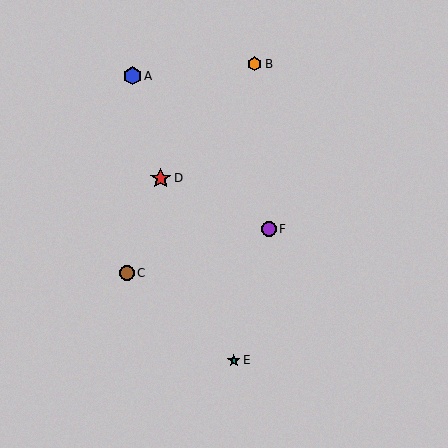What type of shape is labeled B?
Shape B is an orange hexagon.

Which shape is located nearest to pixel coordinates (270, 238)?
The purple circle (labeled F) at (269, 229) is nearest to that location.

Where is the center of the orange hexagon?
The center of the orange hexagon is at (255, 64).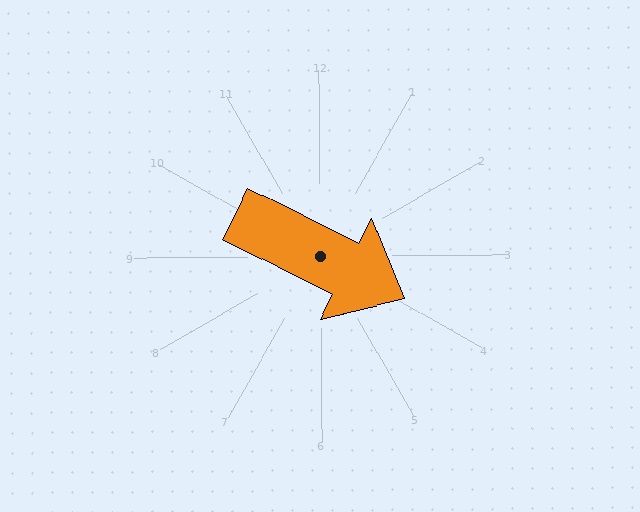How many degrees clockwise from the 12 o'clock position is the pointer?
Approximately 117 degrees.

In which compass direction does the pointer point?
Southeast.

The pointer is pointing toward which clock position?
Roughly 4 o'clock.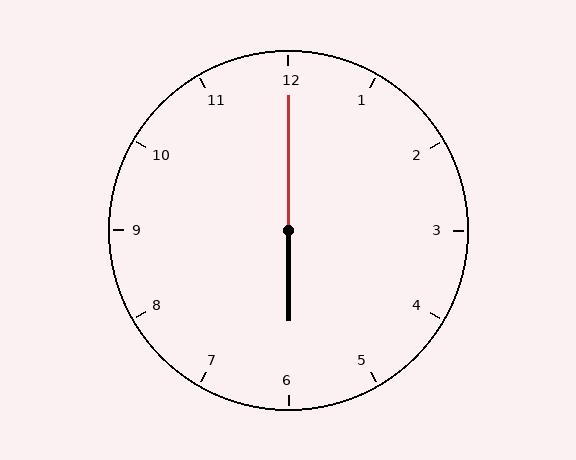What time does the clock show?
6:00.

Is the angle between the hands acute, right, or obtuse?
It is obtuse.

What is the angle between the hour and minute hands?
Approximately 180 degrees.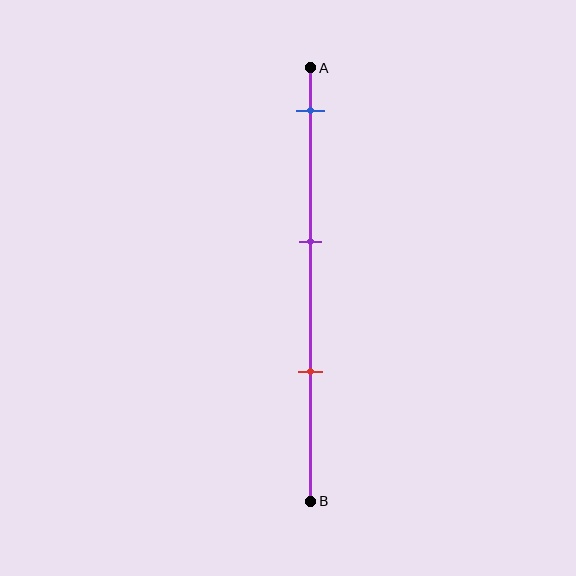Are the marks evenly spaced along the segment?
Yes, the marks are approximately evenly spaced.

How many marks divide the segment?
There are 3 marks dividing the segment.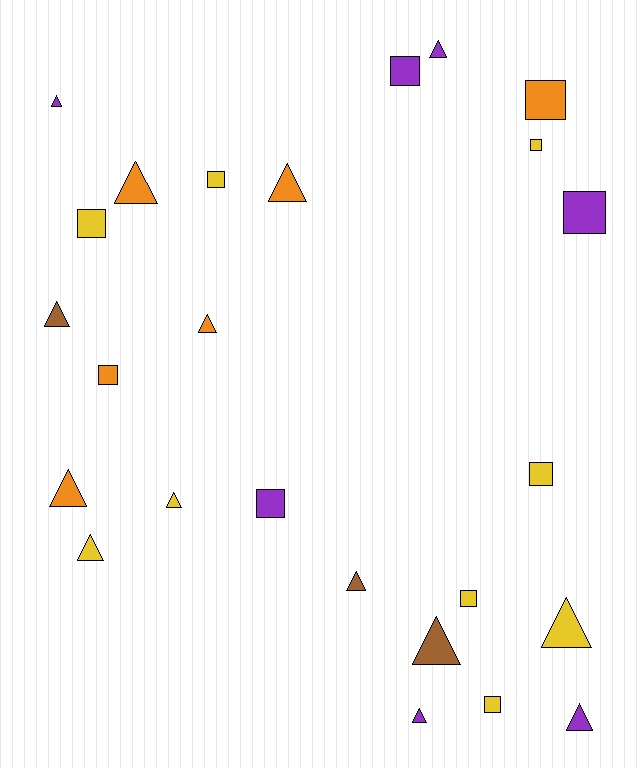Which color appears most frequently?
Yellow, with 9 objects.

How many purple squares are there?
There are 3 purple squares.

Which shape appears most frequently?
Triangle, with 14 objects.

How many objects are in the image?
There are 25 objects.